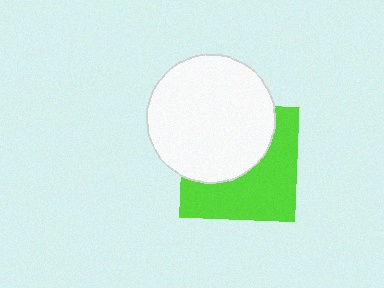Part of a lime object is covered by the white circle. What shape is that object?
It is a square.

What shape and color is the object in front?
The object in front is a white circle.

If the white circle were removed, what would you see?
You would see the complete lime square.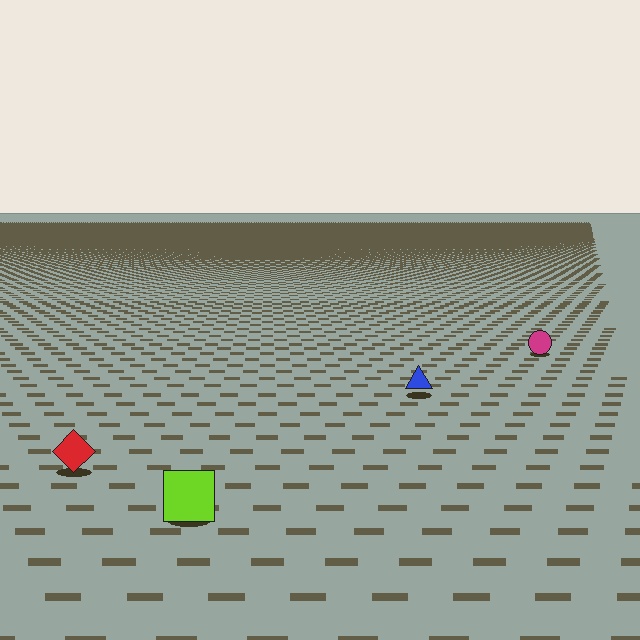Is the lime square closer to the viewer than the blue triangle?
Yes. The lime square is closer — you can tell from the texture gradient: the ground texture is coarser near it.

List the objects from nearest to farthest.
From nearest to farthest: the lime square, the red diamond, the blue triangle, the magenta circle.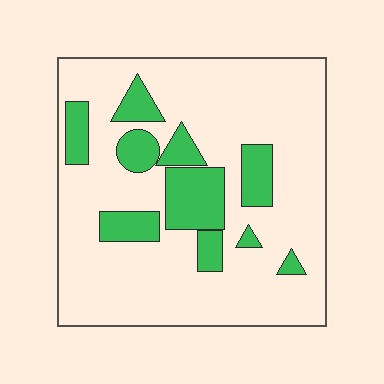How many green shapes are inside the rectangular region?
10.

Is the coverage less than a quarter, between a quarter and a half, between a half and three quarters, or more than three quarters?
Less than a quarter.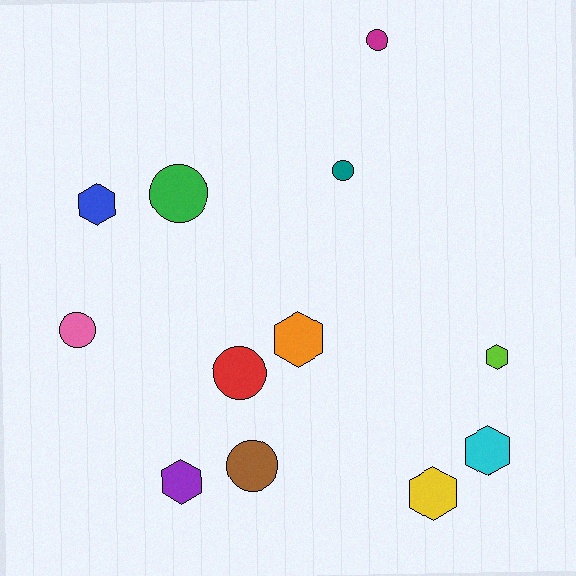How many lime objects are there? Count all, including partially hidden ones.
There is 1 lime object.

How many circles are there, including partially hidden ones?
There are 6 circles.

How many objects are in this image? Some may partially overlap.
There are 12 objects.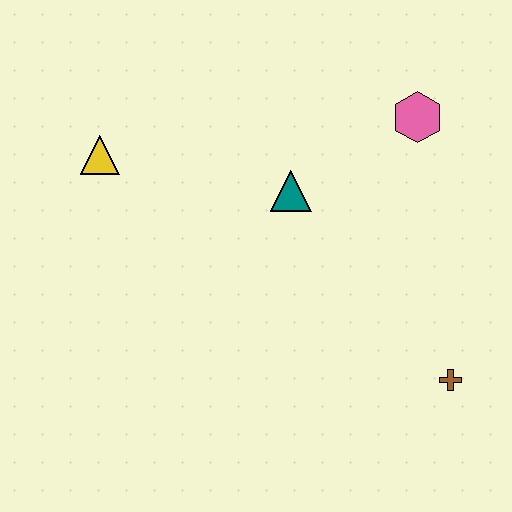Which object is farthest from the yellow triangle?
The brown cross is farthest from the yellow triangle.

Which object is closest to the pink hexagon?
The teal triangle is closest to the pink hexagon.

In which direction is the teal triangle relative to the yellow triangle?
The teal triangle is to the right of the yellow triangle.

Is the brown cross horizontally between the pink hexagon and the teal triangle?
No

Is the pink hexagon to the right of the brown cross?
No